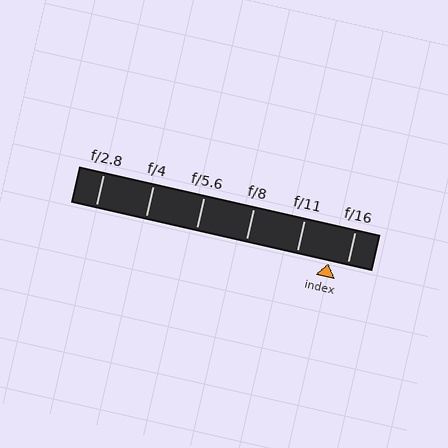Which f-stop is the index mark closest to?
The index mark is closest to f/16.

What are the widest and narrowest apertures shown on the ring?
The widest aperture shown is f/2.8 and the narrowest is f/16.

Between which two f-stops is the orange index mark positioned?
The index mark is between f/11 and f/16.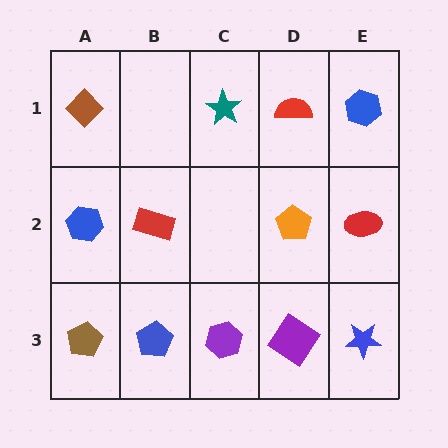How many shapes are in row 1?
4 shapes.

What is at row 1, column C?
A teal star.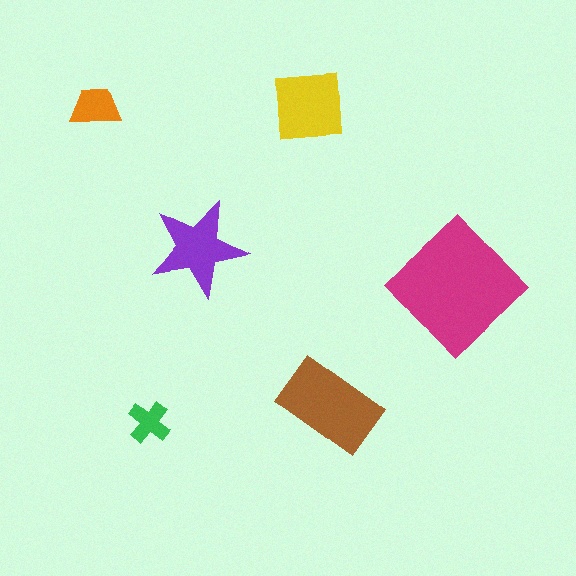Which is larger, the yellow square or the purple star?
The yellow square.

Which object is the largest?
The magenta diamond.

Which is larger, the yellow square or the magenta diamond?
The magenta diamond.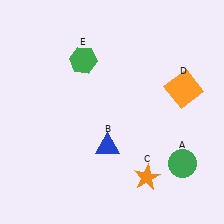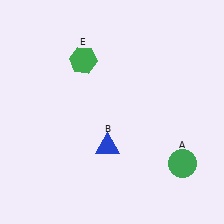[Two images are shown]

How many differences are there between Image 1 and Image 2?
There are 2 differences between the two images.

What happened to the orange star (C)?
The orange star (C) was removed in Image 2. It was in the bottom-right area of Image 1.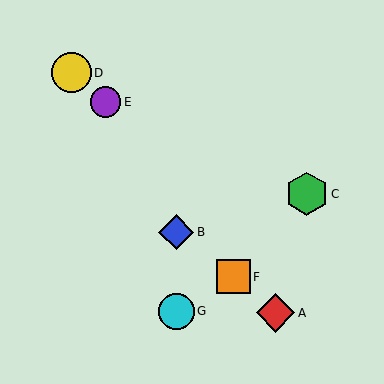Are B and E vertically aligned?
No, B is at x≈176 and E is at x≈105.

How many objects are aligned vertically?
2 objects (B, G) are aligned vertically.